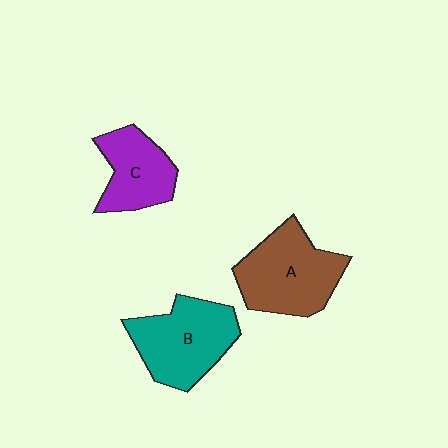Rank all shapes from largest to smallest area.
From largest to smallest: A (brown), B (teal), C (purple).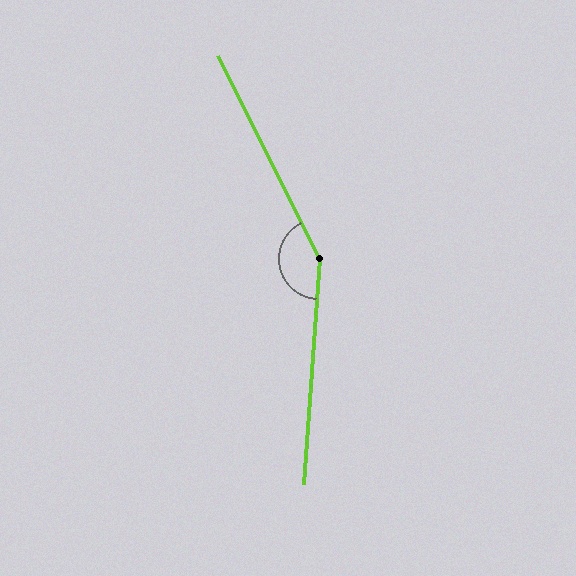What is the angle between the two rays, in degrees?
Approximately 150 degrees.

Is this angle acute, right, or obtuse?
It is obtuse.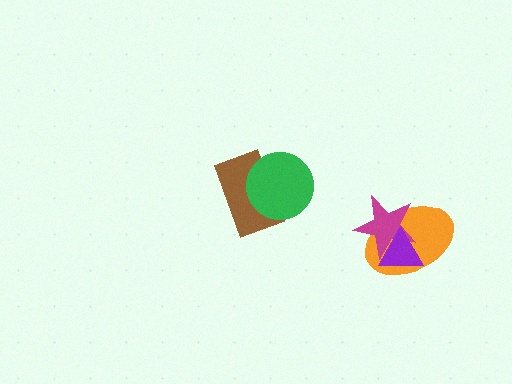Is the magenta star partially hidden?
Yes, it is partially covered by another shape.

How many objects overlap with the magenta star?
2 objects overlap with the magenta star.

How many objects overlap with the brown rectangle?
1 object overlaps with the brown rectangle.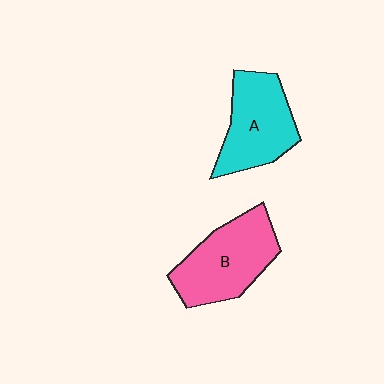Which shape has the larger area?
Shape B (pink).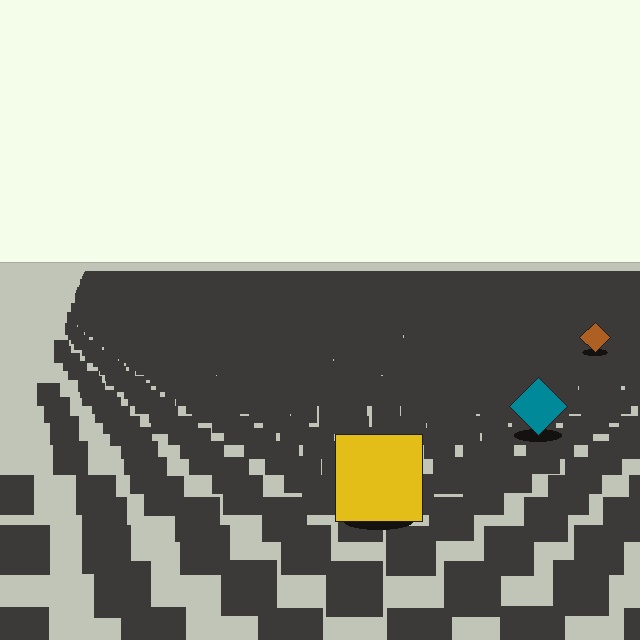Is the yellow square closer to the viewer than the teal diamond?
Yes. The yellow square is closer — you can tell from the texture gradient: the ground texture is coarser near it.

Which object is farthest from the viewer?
The brown diamond is farthest from the viewer. It appears smaller and the ground texture around it is denser.